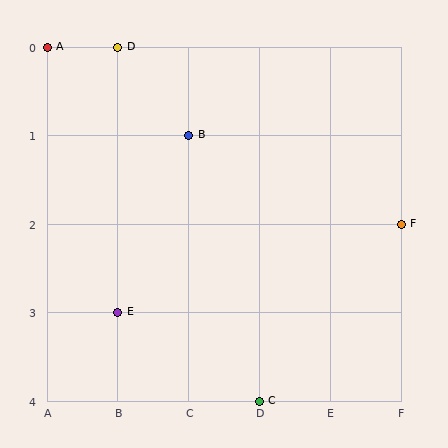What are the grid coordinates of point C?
Point C is at grid coordinates (D, 4).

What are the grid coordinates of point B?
Point B is at grid coordinates (C, 1).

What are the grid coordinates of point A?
Point A is at grid coordinates (A, 0).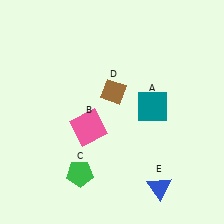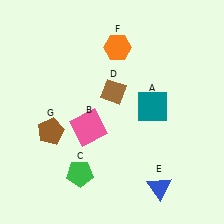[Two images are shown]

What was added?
An orange hexagon (F), a brown pentagon (G) were added in Image 2.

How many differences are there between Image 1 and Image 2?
There are 2 differences between the two images.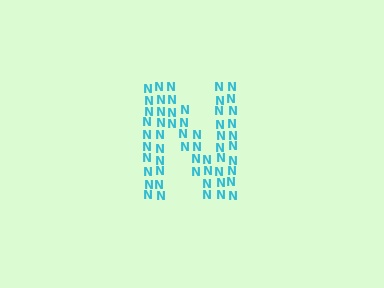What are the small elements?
The small elements are letter N's.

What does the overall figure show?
The overall figure shows the letter N.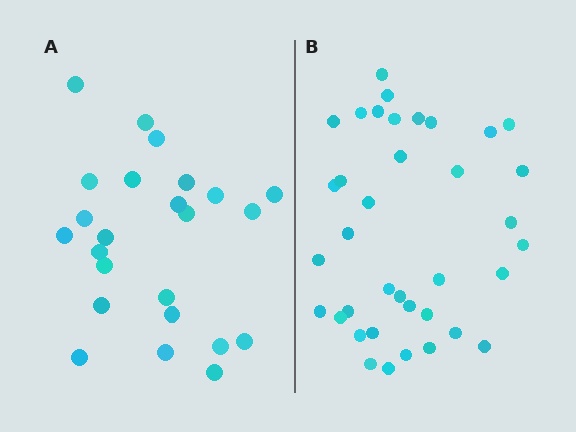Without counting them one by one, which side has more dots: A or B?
Region B (the right region) has more dots.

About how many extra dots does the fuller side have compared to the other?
Region B has approximately 15 more dots than region A.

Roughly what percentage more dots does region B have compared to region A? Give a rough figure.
About 55% more.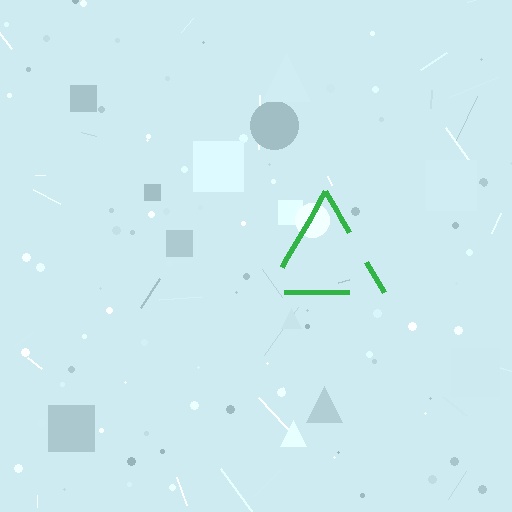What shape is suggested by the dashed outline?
The dashed outline suggests a triangle.